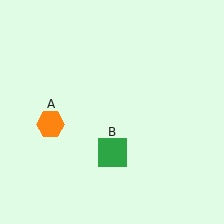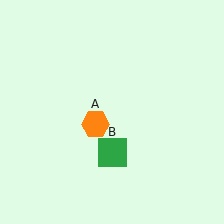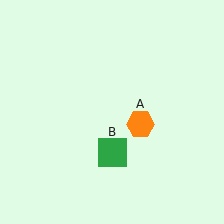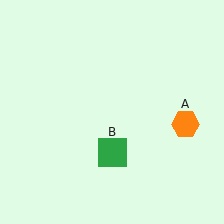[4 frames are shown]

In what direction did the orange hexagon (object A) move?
The orange hexagon (object A) moved right.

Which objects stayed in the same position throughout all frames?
Green square (object B) remained stationary.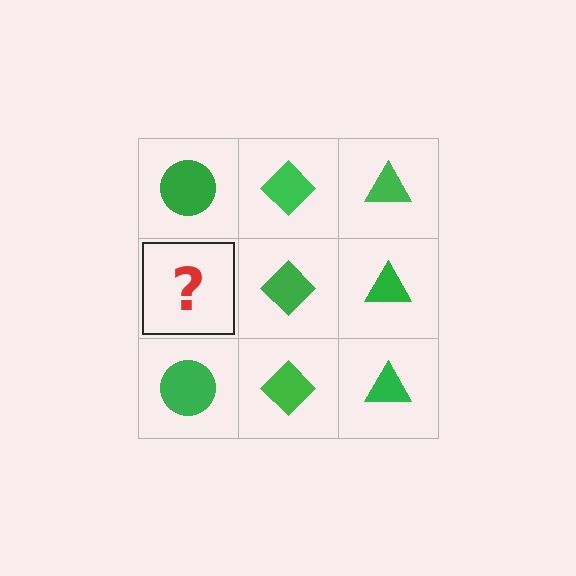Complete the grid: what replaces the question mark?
The question mark should be replaced with a green circle.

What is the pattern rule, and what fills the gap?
The rule is that each column has a consistent shape. The gap should be filled with a green circle.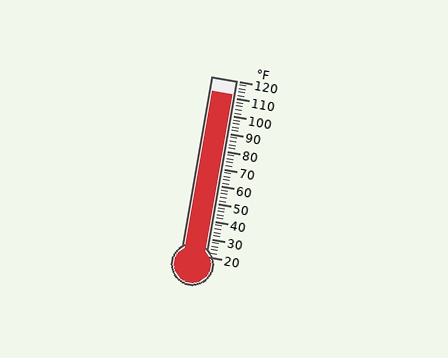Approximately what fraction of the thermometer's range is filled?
The thermometer is filled to approximately 90% of its range.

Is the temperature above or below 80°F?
The temperature is above 80°F.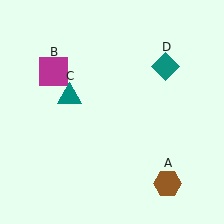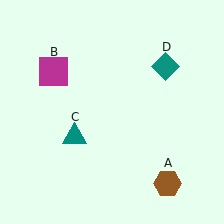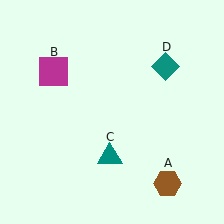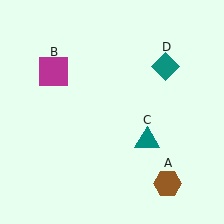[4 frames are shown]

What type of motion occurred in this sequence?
The teal triangle (object C) rotated counterclockwise around the center of the scene.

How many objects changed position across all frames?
1 object changed position: teal triangle (object C).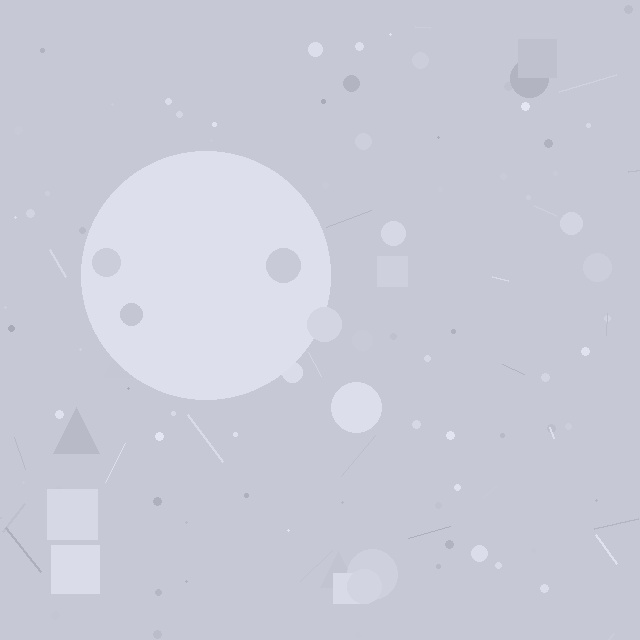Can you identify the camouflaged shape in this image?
The camouflaged shape is a circle.